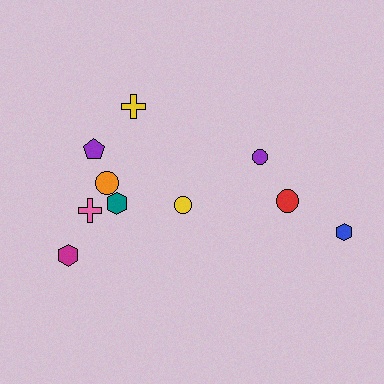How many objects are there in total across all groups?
There are 10 objects.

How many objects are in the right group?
There are 4 objects.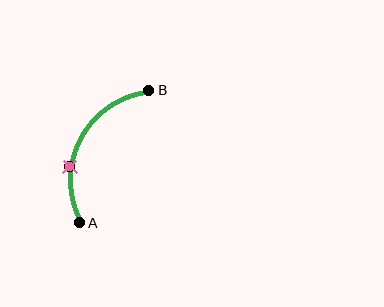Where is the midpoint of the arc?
The arc midpoint is the point on the curve farthest from the straight line joining A and B. It sits to the left of that line.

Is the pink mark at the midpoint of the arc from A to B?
No. The pink mark lies on the arc but is closer to endpoint A. The arc midpoint would be at the point on the curve equidistant along the arc from both A and B.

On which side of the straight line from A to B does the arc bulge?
The arc bulges to the left of the straight line connecting A and B.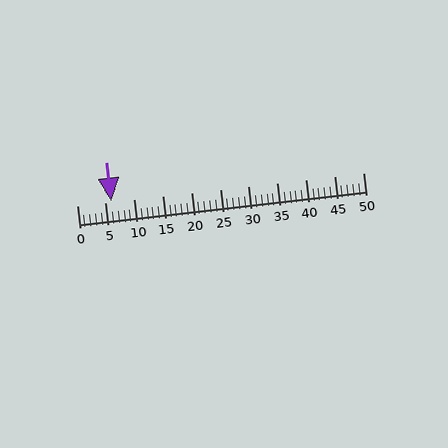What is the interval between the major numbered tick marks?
The major tick marks are spaced 5 units apart.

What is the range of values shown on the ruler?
The ruler shows values from 0 to 50.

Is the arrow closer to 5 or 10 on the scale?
The arrow is closer to 5.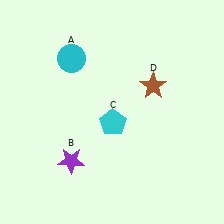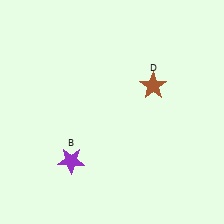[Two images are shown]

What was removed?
The cyan circle (A), the cyan pentagon (C) were removed in Image 2.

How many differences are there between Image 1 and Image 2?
There are 2 differences between the two images.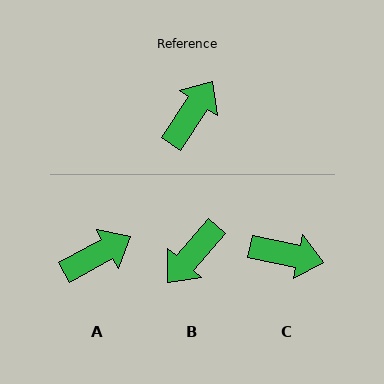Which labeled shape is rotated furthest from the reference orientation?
B, about 172 degrees away.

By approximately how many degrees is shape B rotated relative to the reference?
Approximately 172 degrees counter-clockwise.